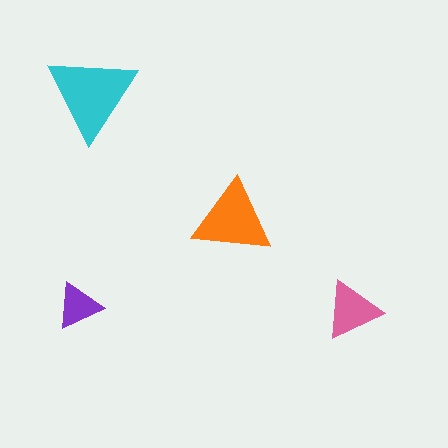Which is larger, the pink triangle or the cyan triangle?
The cyan one.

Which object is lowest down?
The pink triangle is bottommost.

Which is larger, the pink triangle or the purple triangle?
The pink one.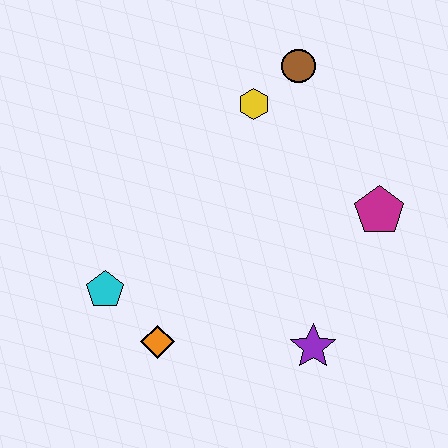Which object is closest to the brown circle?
The yellow hexagon is closest to the brown circle.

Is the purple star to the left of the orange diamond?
No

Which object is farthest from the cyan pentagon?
The brown circle is farthest from the cyan pentagon.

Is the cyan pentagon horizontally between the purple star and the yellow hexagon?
No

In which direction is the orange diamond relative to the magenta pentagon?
The orange diamond is to the left of the magenta pentagon.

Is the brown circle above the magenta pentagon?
Yes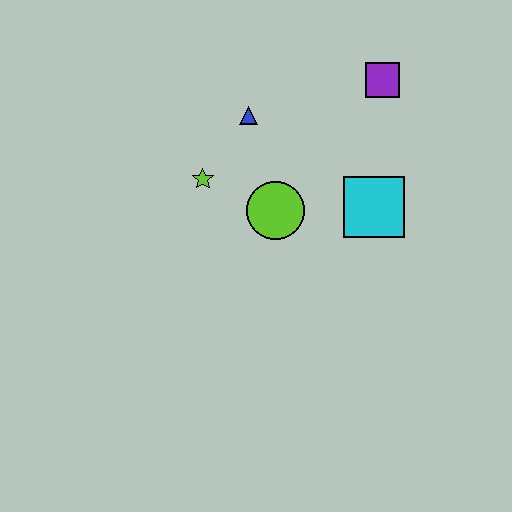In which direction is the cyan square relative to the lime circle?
The cyan square is to the right of the lime circle.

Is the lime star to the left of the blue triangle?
Yes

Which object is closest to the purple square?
The cyan square is closest to the purple square.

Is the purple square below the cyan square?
No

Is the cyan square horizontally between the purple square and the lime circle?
Yes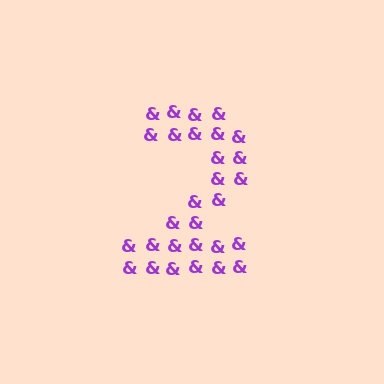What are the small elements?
The small elements are ampersands.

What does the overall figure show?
The overall figure shows the digit 2.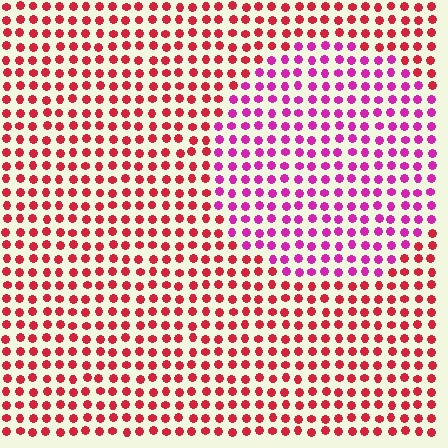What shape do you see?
I see a circle.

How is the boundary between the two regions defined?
The boundary is defined purely by a slight shift in hue (about 40 degrees). Spacing, size, and orientation are identical on both sides.